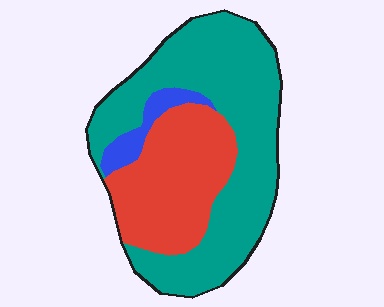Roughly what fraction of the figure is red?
Red takes up about one third (1/3) of the figure.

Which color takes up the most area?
Teal, at roughly 60%.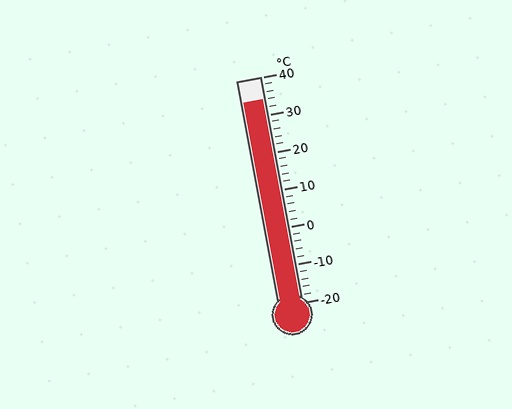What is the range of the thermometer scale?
The thermometer scale ranges from -20°C to 40°C.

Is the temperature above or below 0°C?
The temperature is above 0°C.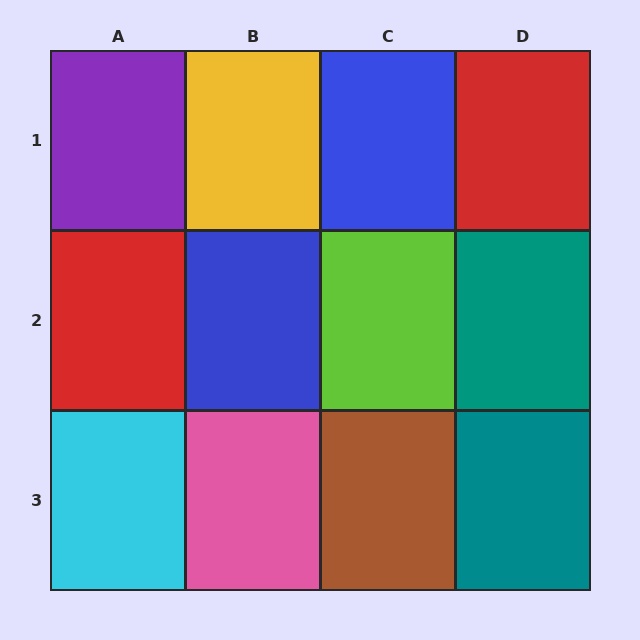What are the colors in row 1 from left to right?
Purple, yellow, blue, red.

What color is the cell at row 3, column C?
Brown.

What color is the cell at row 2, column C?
Lime.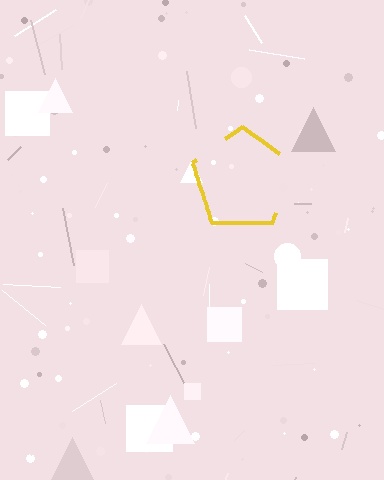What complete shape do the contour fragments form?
The contour fragments form a pentagon.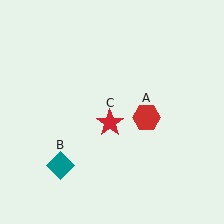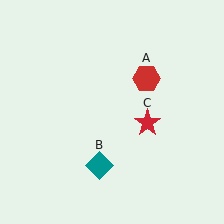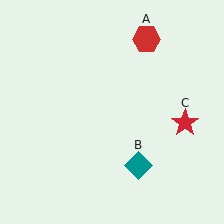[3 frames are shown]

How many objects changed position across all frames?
3 objects changed position: red hexagon (object A), teal diamond (object B), red star (object C).